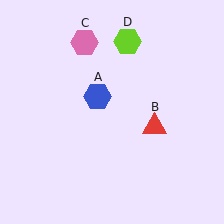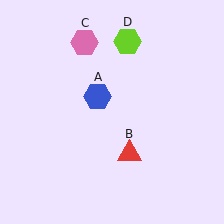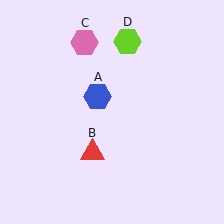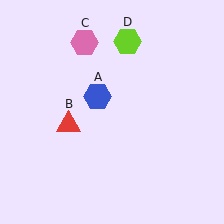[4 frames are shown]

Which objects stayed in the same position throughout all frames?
Blue hexagon (object A) and pink hexagon (object C) and lime hexagon (object D) remained stationary.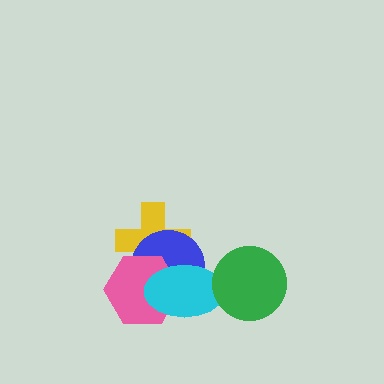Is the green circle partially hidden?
No, no other shape covers it.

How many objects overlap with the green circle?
1 object overlaps with the green circle.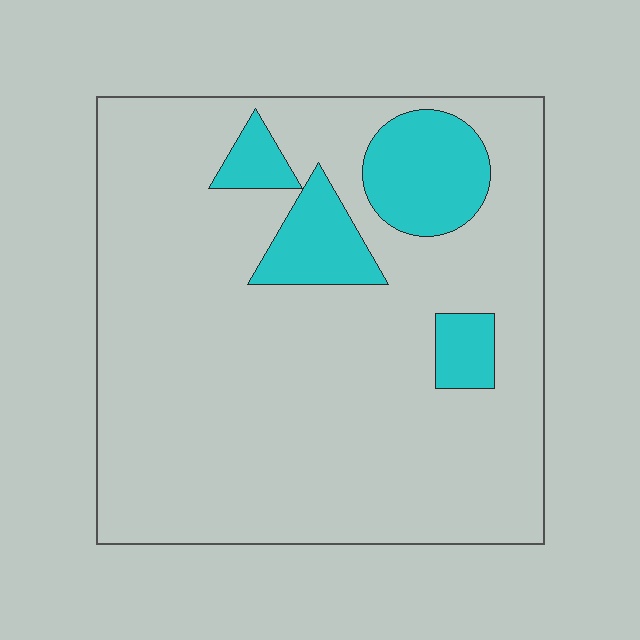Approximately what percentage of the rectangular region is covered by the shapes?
Approximately 15%.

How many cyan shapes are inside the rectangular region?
4.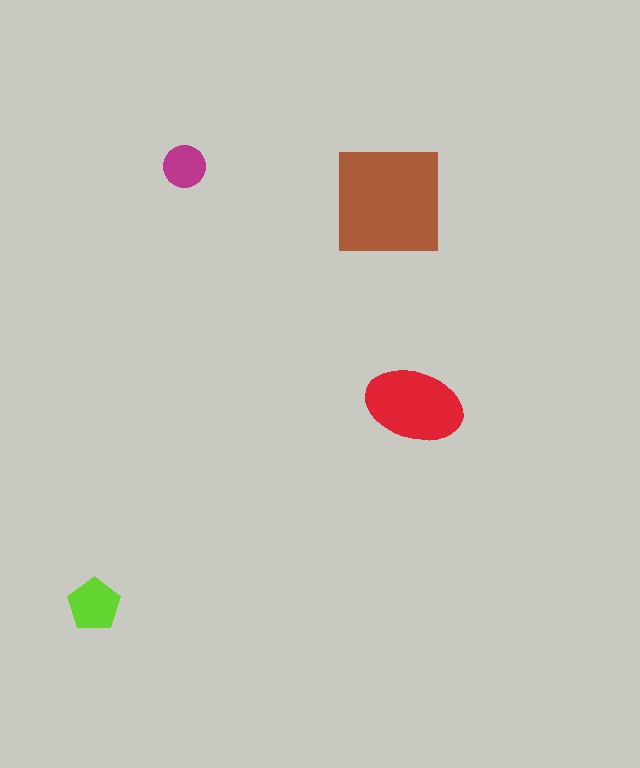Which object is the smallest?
The magenta circle.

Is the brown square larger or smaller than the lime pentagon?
Larger.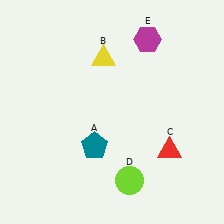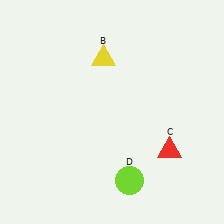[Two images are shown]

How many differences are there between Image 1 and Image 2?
There are 2 differences between the two images.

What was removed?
The teal pentagon (A), the magenta hexagon (E) were removed in Image 2.